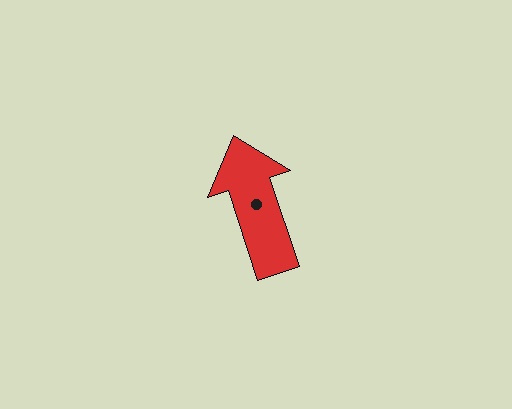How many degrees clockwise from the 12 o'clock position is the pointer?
Approximately 342 degrees.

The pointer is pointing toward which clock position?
Roughly 11 o'clock.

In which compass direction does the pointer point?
North.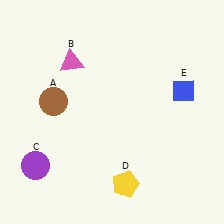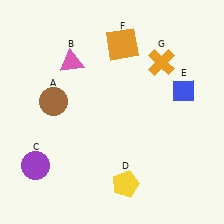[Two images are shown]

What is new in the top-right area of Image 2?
An orange square (F) was added in the top-right area of Image 2.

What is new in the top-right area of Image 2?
An orange cross (G) was added in the top-right area of Image 2.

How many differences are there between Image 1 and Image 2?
There are 2 differences between the two images.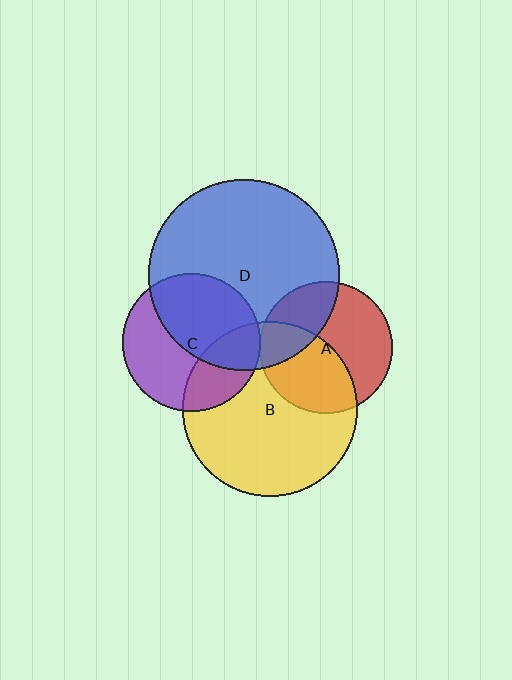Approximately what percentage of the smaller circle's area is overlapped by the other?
Approximately 30%.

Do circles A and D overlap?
Yes.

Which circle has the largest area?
Circle D (blue).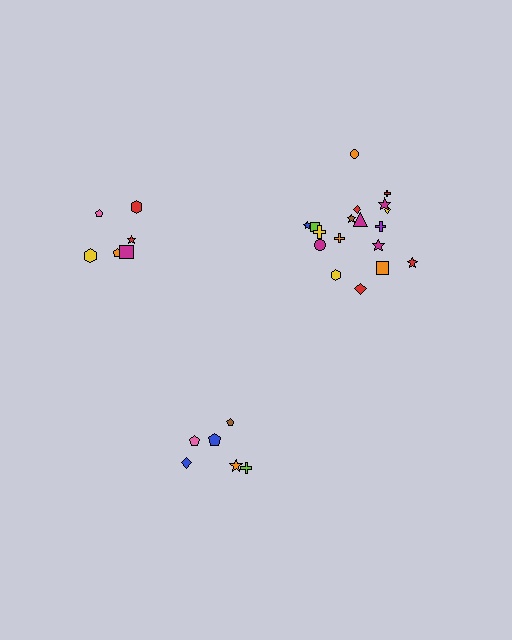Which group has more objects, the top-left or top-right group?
The top-right group.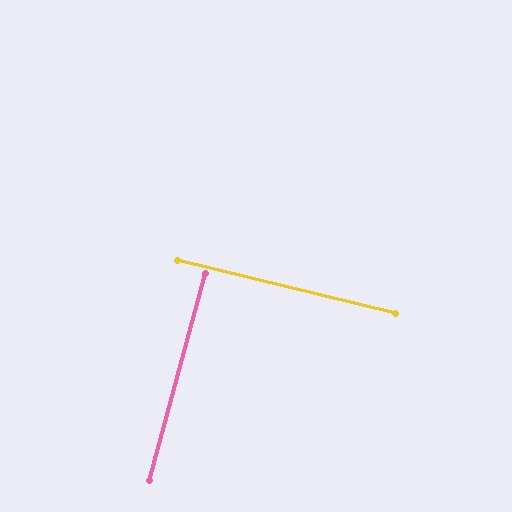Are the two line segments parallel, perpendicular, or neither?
Perpendicular — they meet at approximately 89°.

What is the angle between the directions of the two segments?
Approximately 89 degrees.